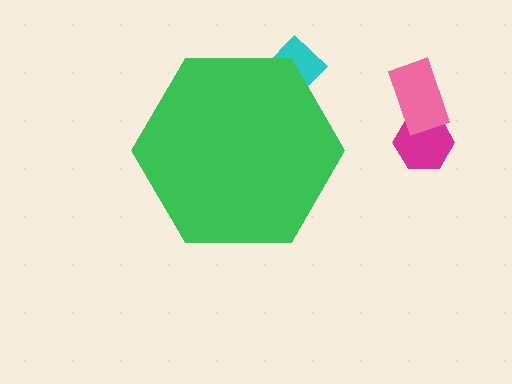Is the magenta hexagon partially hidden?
No, the magenta hexagon is fully visible.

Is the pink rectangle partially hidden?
No, the pink rectangle is fully visible.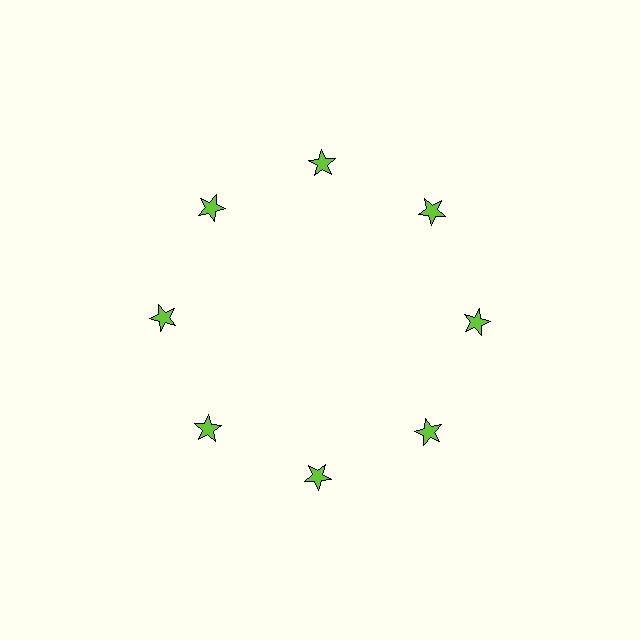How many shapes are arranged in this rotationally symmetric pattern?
There are 8 shapes, arranged in 8 groups of 1.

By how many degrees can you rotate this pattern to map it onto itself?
The pattern maps onto itself every 45 degrees of rotation.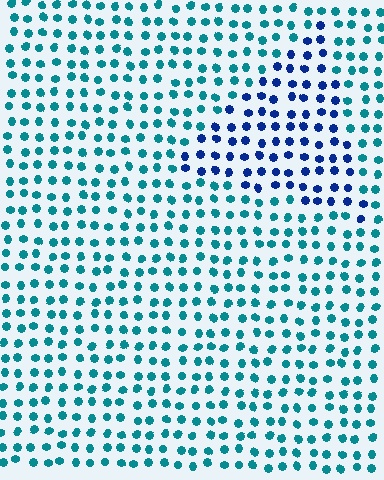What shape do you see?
I see a triangle.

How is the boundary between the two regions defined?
The boundary is defined purely by a slight shift in hue (about 43 degrees). Spacing, size, and orientation are identical on both sides.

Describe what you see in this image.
The image is filled with small teal elements in a uniform arrangement. A triangle-shaped region is visible where the elements are tinted to a slightly different hue, forming a subtle color boundary.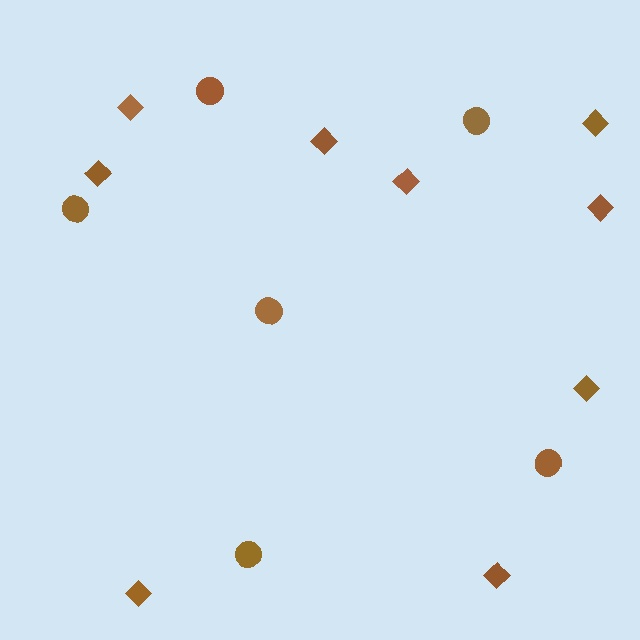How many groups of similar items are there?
There are 2 groups: one group of diamonds (9) and one group of circles (6).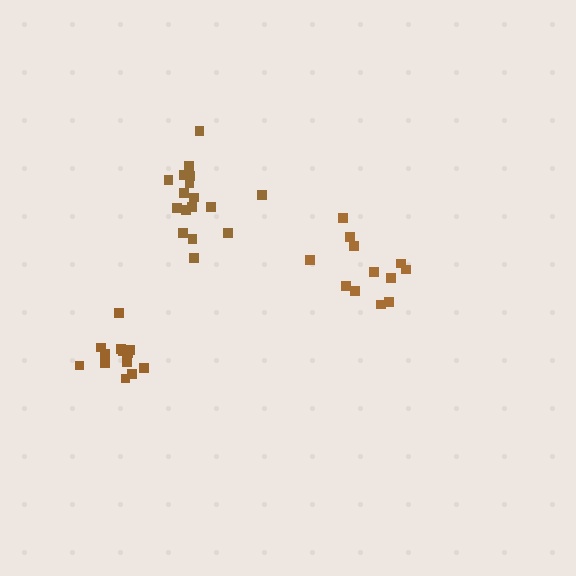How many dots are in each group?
Group 1: 14 dots, Group 2: 12 dots, Group 3: 17 dots (43 total).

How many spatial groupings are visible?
There are 3 spatial groupings.